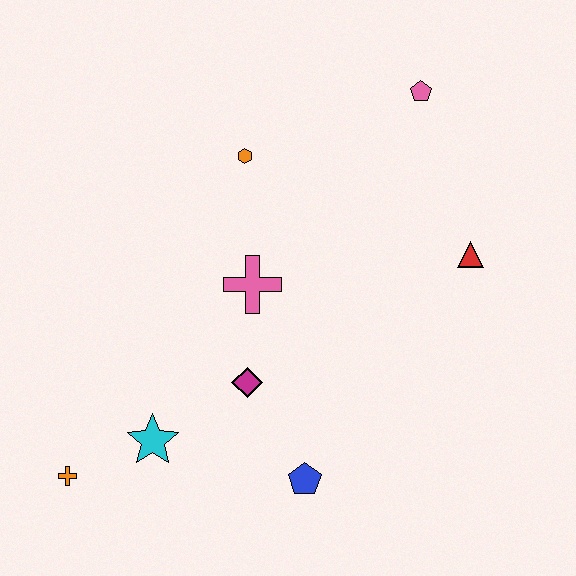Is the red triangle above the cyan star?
Yes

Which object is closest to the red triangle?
The pink pentagon is closest to the red triangle.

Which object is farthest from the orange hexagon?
The orange cross is farthest from the orange hexagon.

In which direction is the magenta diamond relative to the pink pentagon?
The magenta diamond is below the pink pentagon.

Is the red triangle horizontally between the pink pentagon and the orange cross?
No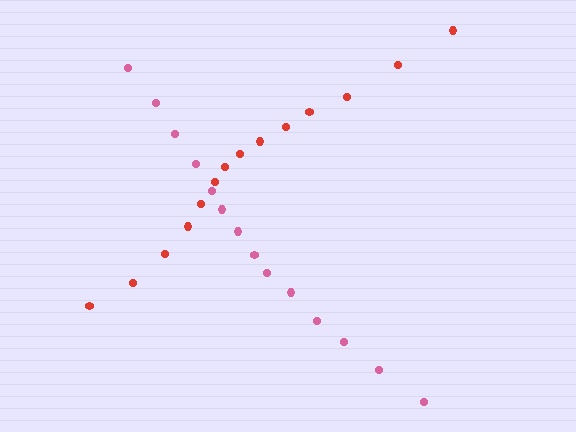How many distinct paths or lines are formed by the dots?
There are 2 distinct paths.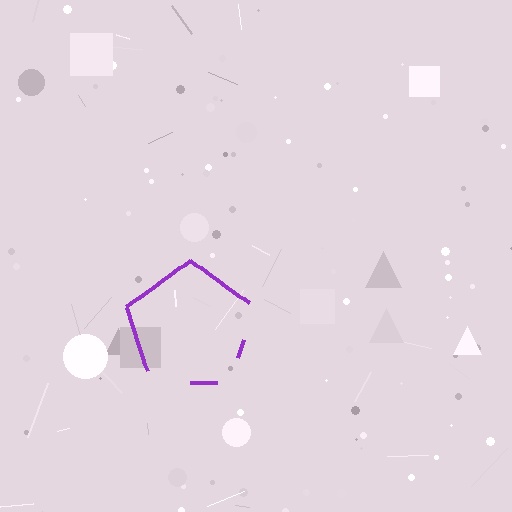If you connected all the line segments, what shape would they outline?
They would outline a pentagon.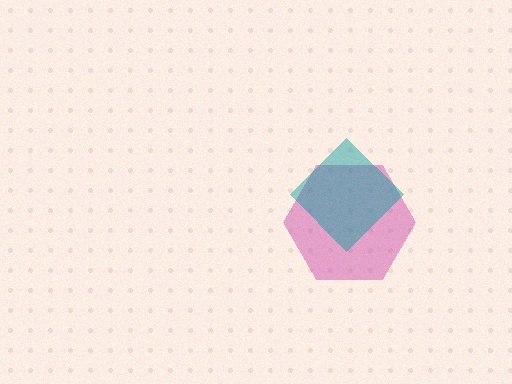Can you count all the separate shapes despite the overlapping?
Yes, there are 2 separate shapes.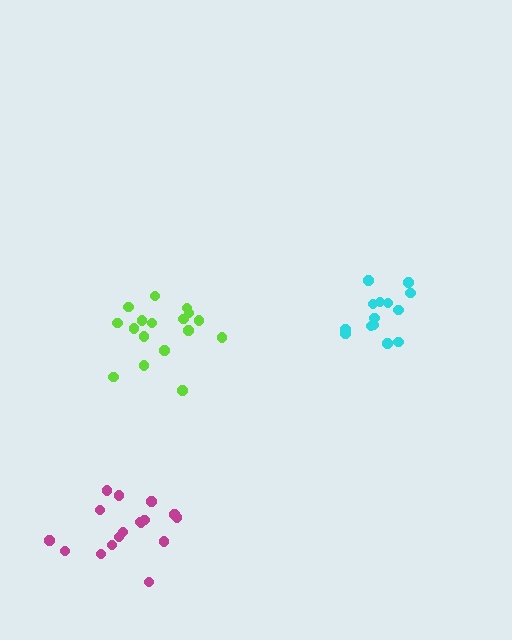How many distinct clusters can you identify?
There are 3 distinct clusters.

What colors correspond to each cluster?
The clusters are colored: lime, magenta, cyan.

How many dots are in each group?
Group 1: 17 dots, Group 2: 17 dots, Group 3: 14 dots (48 total).